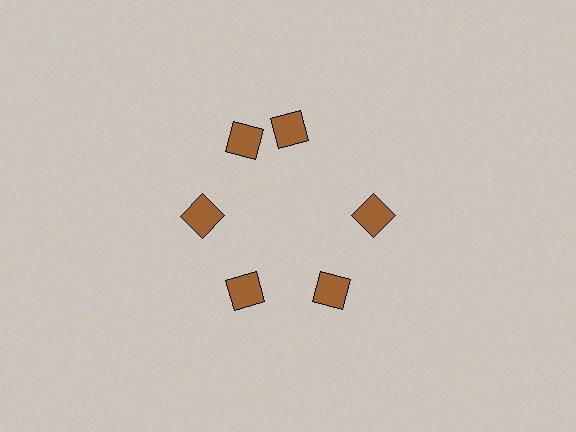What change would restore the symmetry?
The symmetry would be restored by rotating it back into even spacing with its neighbors so that all 6 diamonds sit at equal angles and equal distance from the center.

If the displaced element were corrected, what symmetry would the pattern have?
It would have 6-fold rotational symmetry — the pattern would map onto itself every 60 degrees.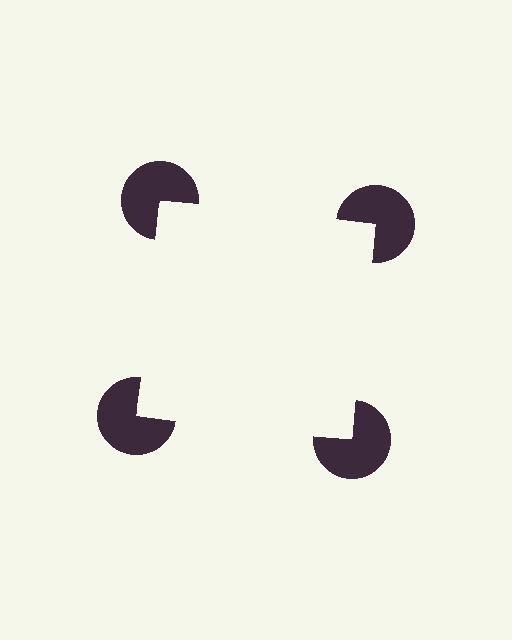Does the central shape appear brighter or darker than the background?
It typically appears slightly brighter than the background, even though no actual brightness change is drawn.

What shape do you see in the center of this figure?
An illusory square — its edges are inferred from the aligned wedge cuts in the pac-man discs, not physically drawn.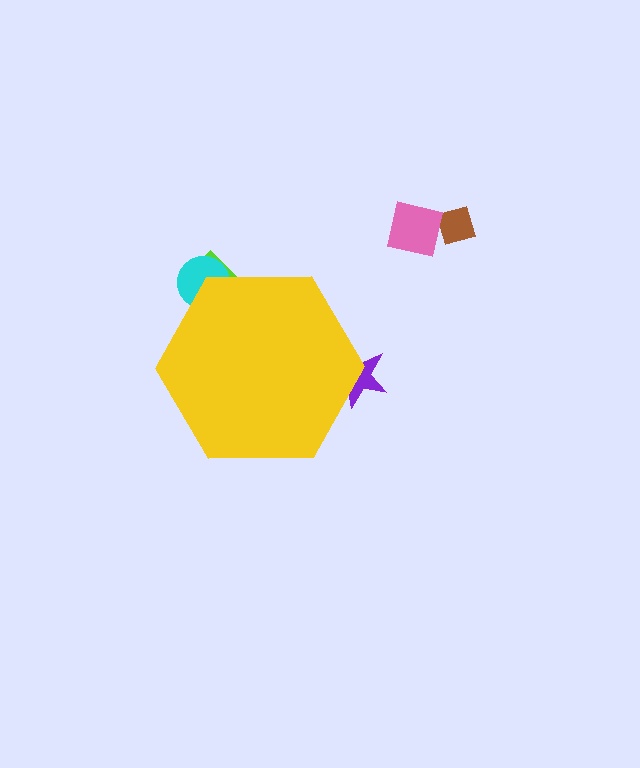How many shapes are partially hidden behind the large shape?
3 shapes are partially hidden.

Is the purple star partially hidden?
Yes, the purple star is partially hidden behind the yellow hexagon.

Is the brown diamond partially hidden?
No, the brown diamond is fully visible.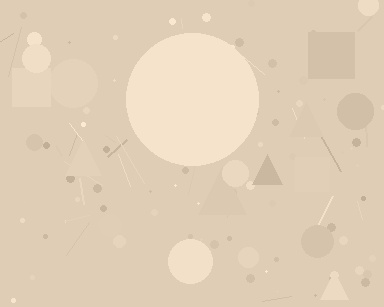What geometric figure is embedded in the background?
A circle is embedded in the background.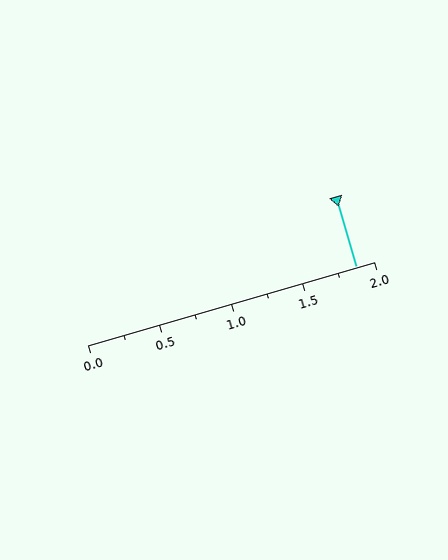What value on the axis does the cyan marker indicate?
The marker indicates approximately 1.88.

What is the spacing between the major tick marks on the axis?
The major ticks are spaced 0.5 apart.